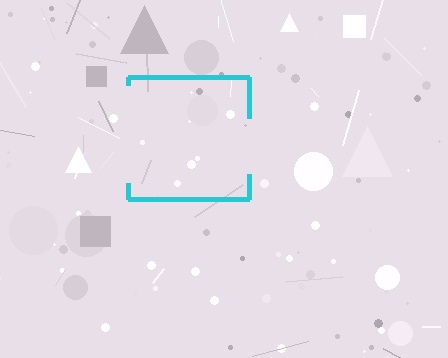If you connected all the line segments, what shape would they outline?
They would outline a square.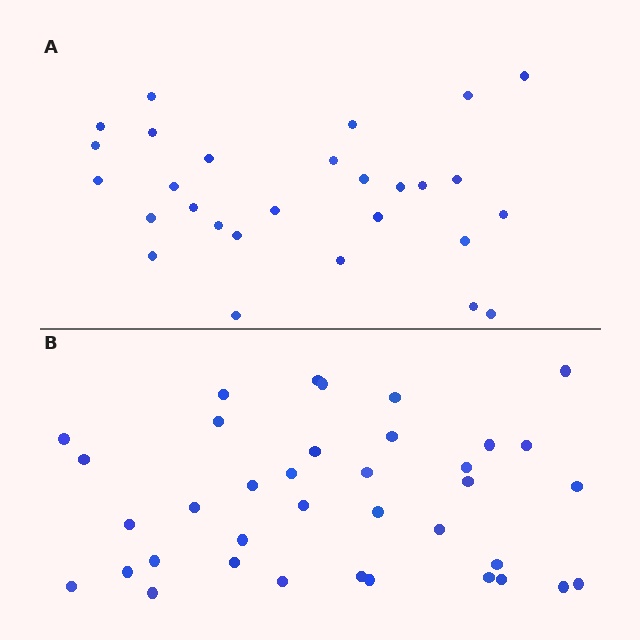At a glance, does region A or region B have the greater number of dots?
Region B (the bottom region) has more dots.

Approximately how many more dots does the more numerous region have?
Region B has roughly 8 or so more dots than region A.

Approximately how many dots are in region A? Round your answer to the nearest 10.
About 30 dots. (The exact count is 28, which rounds to 30.)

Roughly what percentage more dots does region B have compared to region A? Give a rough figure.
About 30% more.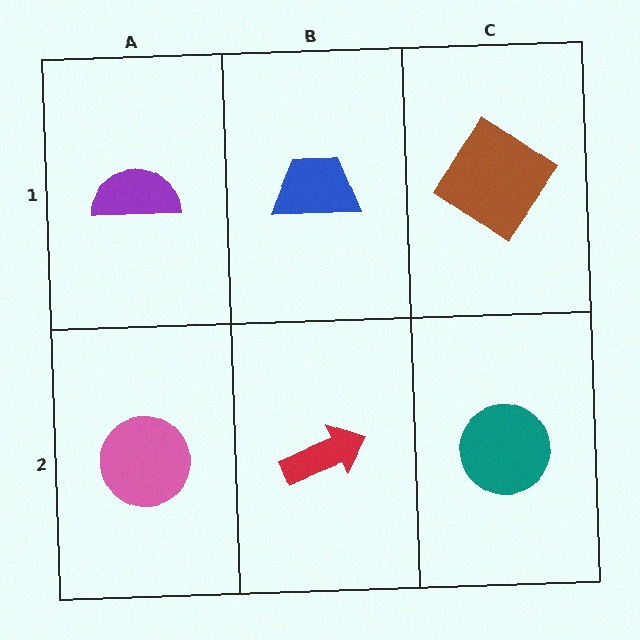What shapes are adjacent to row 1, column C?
A teal circle (row 2, column C), a blue trapezoid (row 1, column B).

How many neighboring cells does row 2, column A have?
2.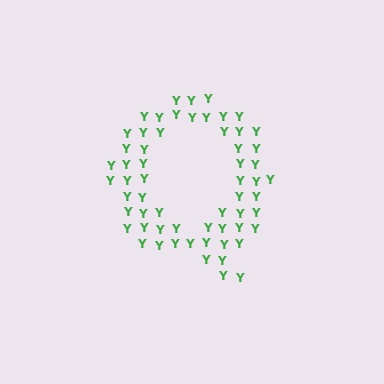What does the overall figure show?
The overall figure shows the letter Q.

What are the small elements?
The small elements are letter Y's.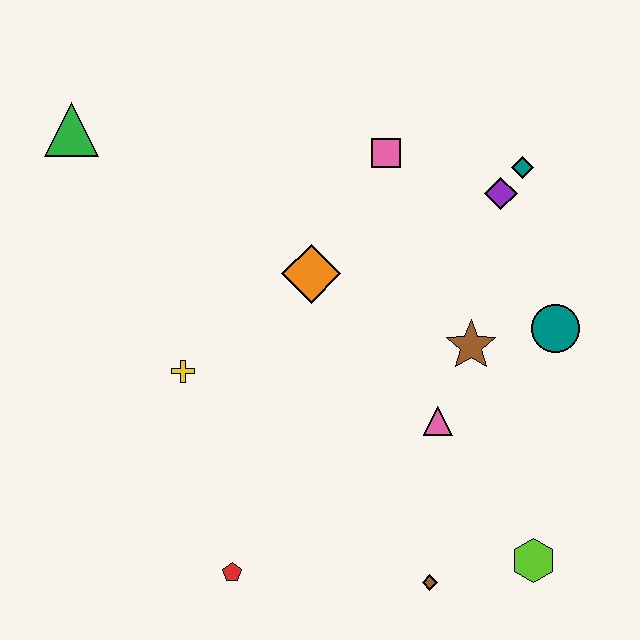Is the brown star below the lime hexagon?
No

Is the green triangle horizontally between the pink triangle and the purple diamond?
No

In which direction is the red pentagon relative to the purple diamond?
The red pentagon is below the purple diamond.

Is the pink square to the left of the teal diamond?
Yes